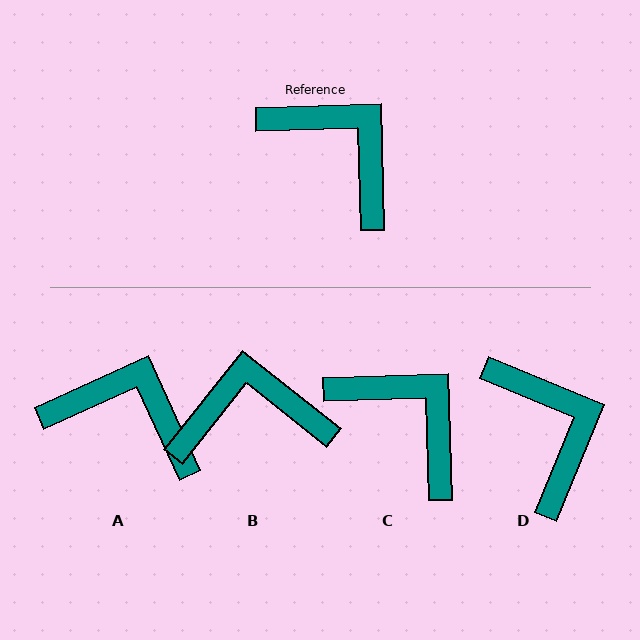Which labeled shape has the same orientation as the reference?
C.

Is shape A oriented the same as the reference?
No, it is off by about 23 degrees.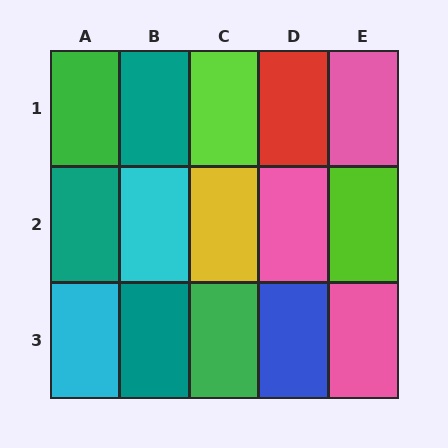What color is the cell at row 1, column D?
Red.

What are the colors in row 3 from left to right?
Cyan, teal, green, blue, pink.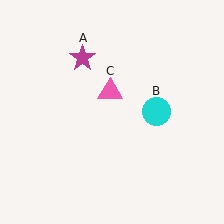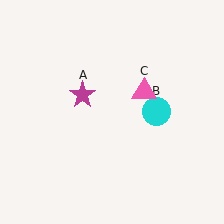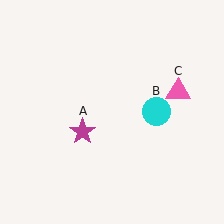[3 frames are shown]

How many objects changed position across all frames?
2 objects changed position: magenta star (object A), pink triangle (object C).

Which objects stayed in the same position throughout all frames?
Cyan circle (object B) remained stationary.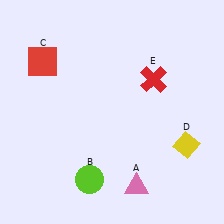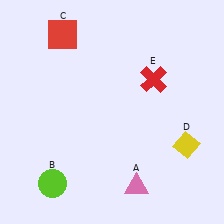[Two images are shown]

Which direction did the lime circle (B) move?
The lime circle (B) moved left.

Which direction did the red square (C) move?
The red square (C) moved up.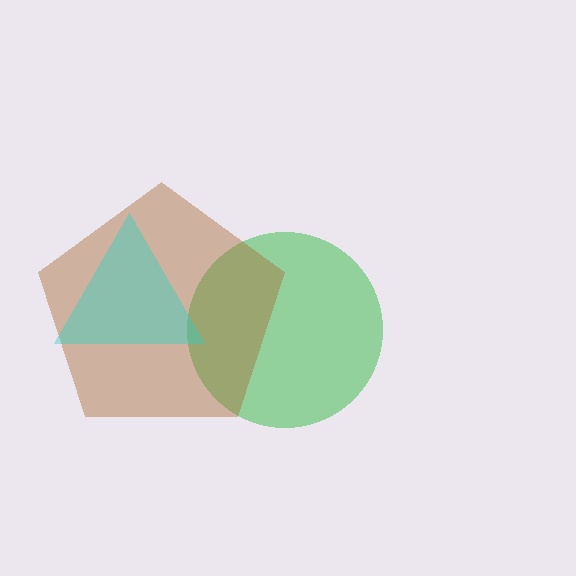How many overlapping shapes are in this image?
There are 3 overlapping shapes in the image.